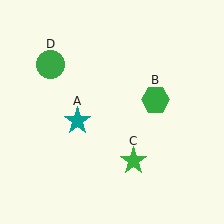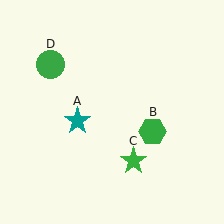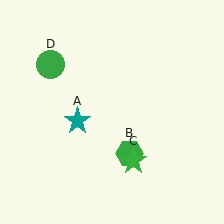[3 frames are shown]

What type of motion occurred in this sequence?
The green hexagon (object B) rotated clockwise around the center of the scene.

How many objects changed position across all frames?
1 object changed position: green hexagon (object B).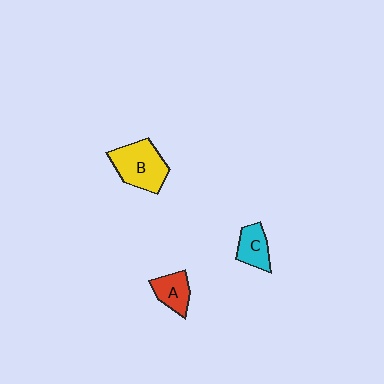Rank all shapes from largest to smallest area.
From largest to smallest: B (yellow), A (red), C (cyan).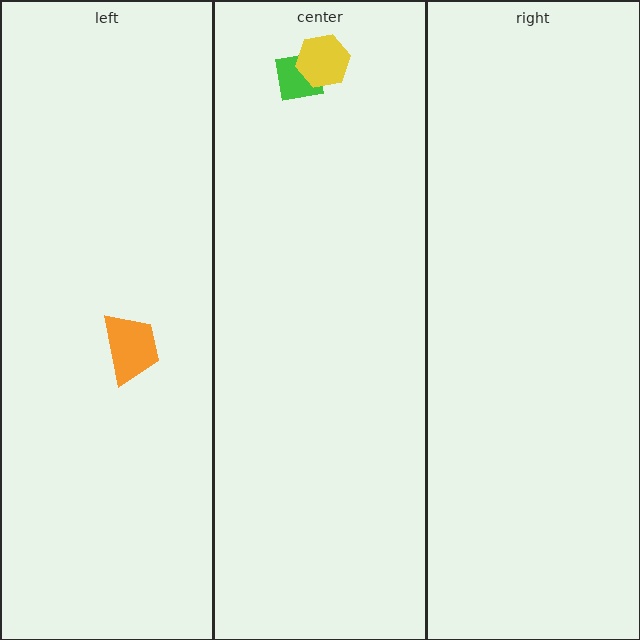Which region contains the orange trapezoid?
The left region.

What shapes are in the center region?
The green square, the yellow hexagon.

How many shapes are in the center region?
2.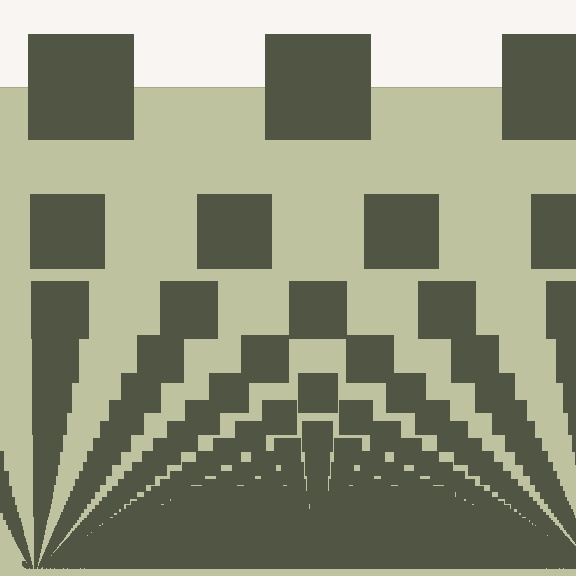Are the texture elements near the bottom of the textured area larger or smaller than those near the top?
Smaller. The gradient is inverted — elements near the bottom are smaller and denser.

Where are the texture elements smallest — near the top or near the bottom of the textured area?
Near the bottom.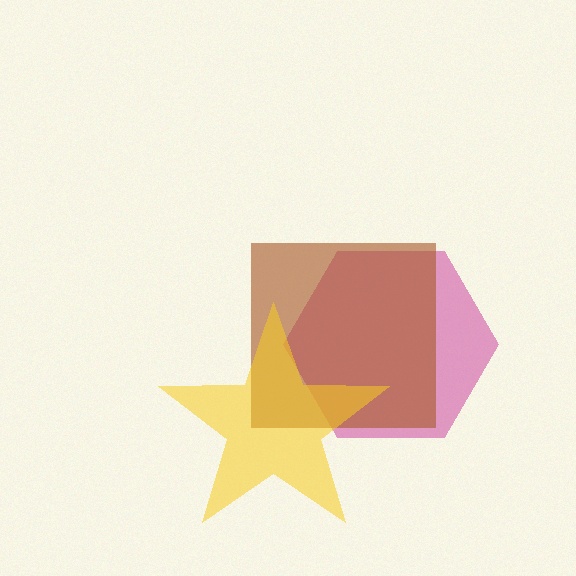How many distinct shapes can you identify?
There are 3 distinct shapes: a magenta hexagon, a brown square, a yellow star.